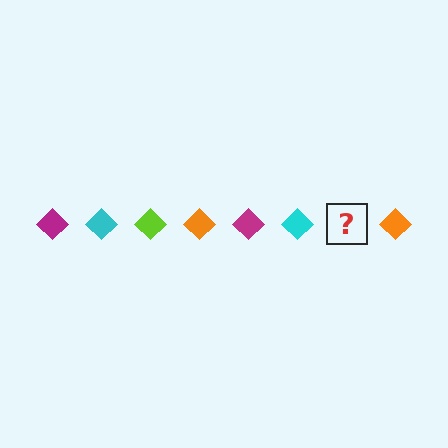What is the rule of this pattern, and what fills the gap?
The rule is that the pattern cycles through magenta, cyan, lime, orange diamonds. The gap should be filled with a lime diamond.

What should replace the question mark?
The question mark should be replaced with a lime diamond.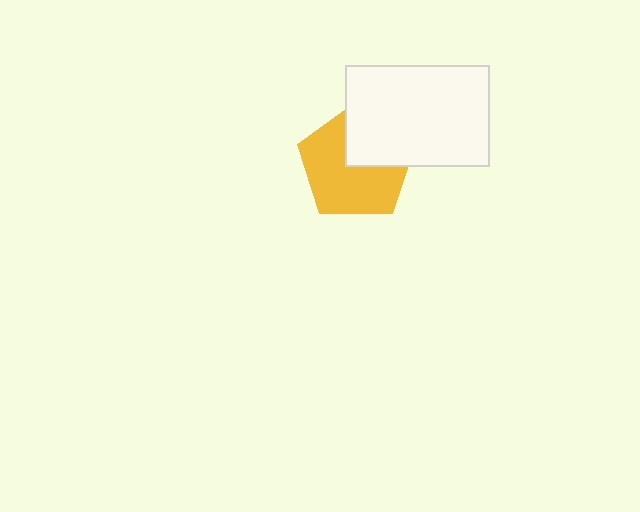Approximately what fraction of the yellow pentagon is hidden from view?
Roughly 35% of the yellow pentagon is hidden behind the white rectangle.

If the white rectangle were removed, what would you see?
You would see the complete yellow pentagon.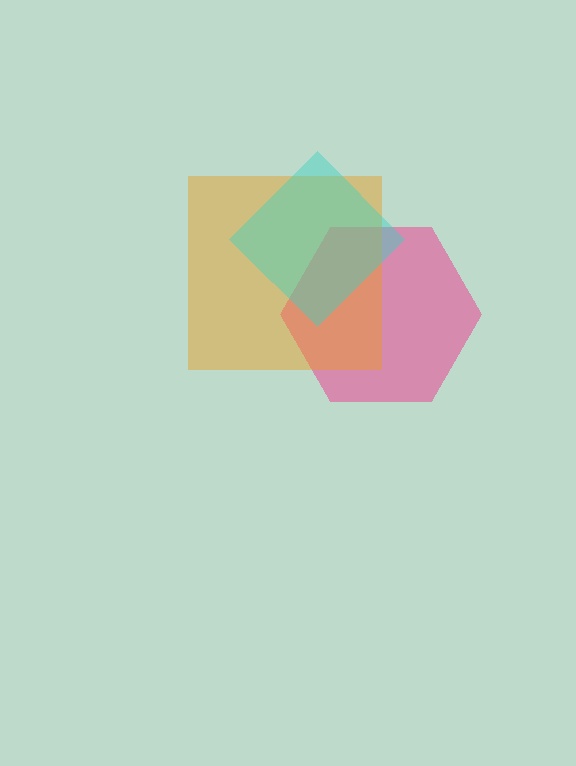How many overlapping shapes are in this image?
There are 3 overlapping shapes in the image.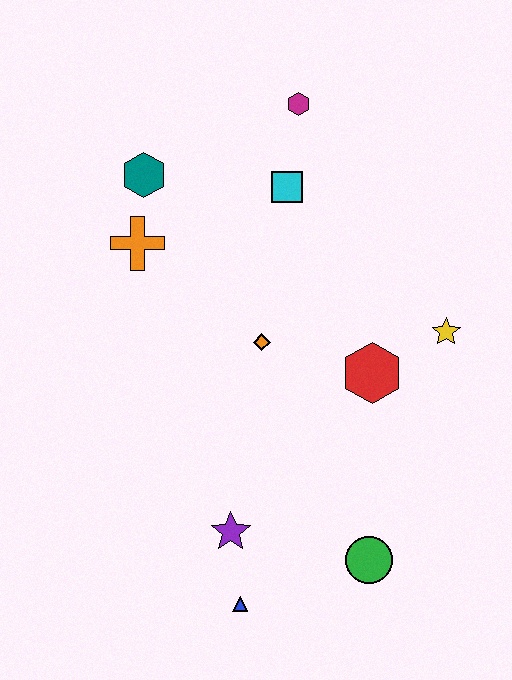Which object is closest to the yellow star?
The red hexagon is closest to the yellow star.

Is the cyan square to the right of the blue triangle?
Yes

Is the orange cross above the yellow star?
Yes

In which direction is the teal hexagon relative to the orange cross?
The teal hexagon is above the orange cross.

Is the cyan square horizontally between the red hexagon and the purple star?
Yes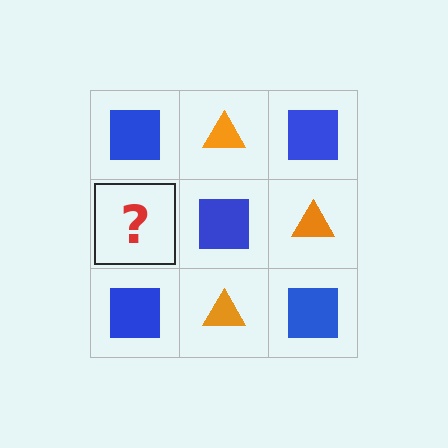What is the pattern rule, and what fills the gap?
The rule is that it alternates blue square and orange triangle in a checkerboard pattern. The gap should be filled with an orange triangle.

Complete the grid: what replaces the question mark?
The question mark should be replaced with an orange triangle.